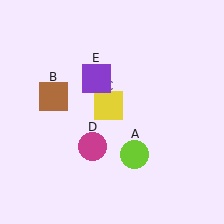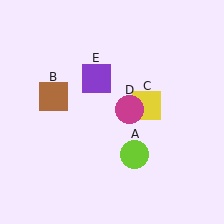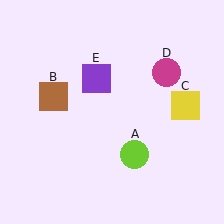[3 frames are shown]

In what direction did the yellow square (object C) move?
The yellow square (object C) moved right.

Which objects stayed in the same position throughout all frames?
Lime circle (object A) and brown square (object B) and purple square (object E) remained stationary.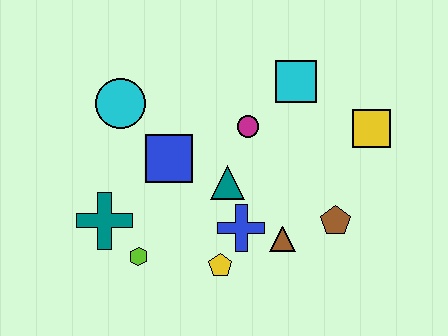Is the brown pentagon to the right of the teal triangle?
Yes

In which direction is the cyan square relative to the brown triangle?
The cyan square is above the brown triangle.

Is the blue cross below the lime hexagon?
No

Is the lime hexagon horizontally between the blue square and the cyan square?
No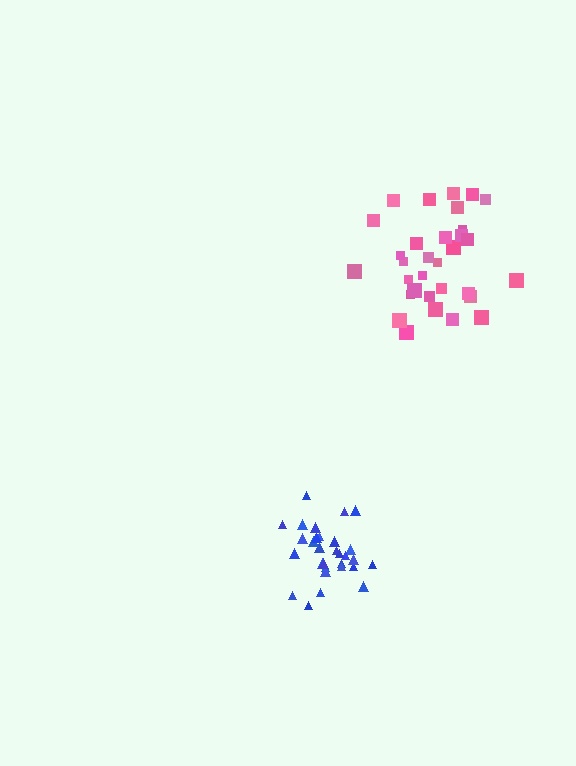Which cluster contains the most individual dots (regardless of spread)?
Pink (33).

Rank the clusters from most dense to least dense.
blue, pink.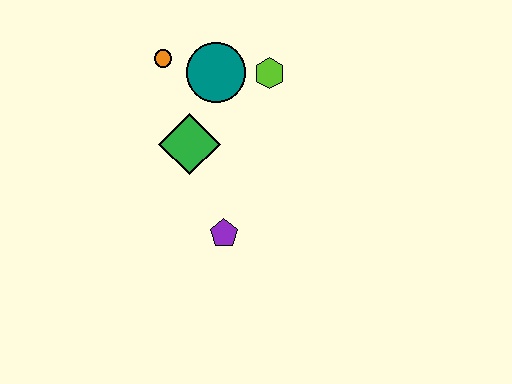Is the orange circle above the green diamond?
Yes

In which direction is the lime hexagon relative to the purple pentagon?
The lime hexagon is above the purple pentagon.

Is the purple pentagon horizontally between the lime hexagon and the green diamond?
Yes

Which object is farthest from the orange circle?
The purple pentagon is farthest from the orange circle.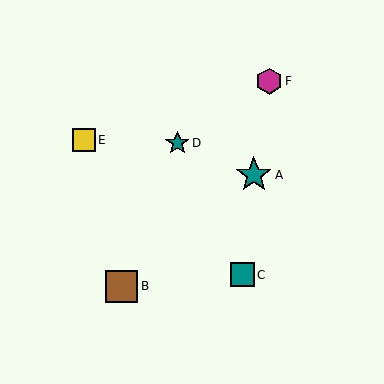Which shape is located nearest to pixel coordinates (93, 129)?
The yellow square (labeled E) at (84, 140) is nearest to that location.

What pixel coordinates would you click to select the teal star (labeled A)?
Click at (254, 175) to select the teal star A.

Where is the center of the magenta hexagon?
The center of the magenta hexagon is at (269, 81).